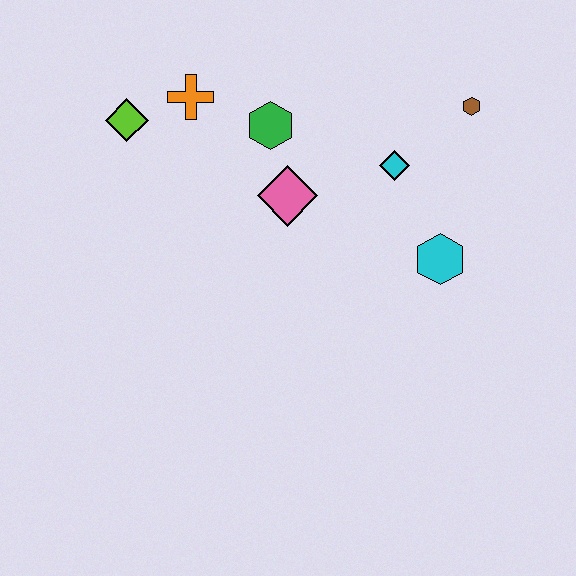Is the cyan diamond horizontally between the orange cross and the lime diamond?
No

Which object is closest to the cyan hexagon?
The cyan diamond is closest to the cyan hexagon.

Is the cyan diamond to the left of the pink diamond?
No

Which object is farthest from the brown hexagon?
The lime diamond is farthest from the brown hexagon.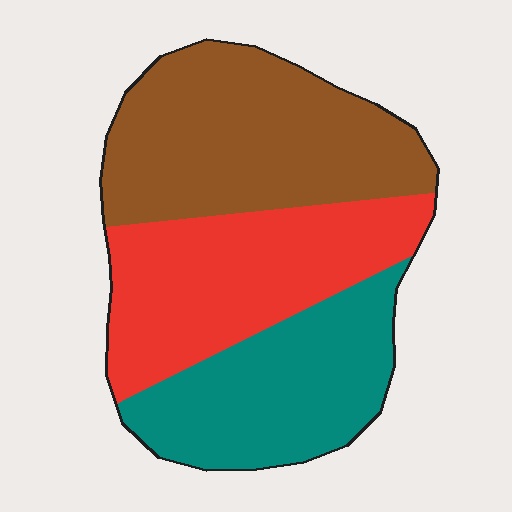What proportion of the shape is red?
Red covers 33% of the shape.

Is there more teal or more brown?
Brown.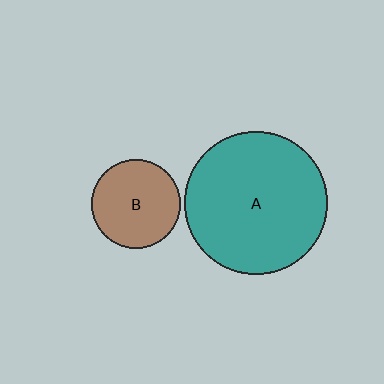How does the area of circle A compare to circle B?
Approximately 2.6 times.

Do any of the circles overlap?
No, none of the circles overlap.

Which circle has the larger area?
Circle A (teal).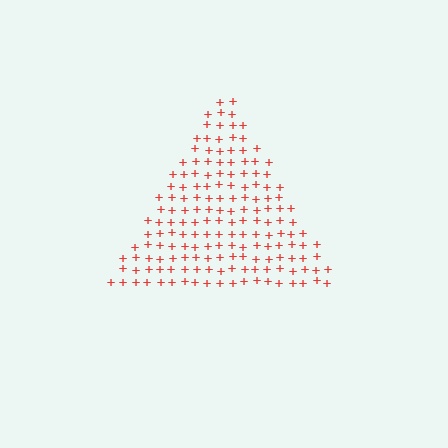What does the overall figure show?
The overall figure shows a triangle.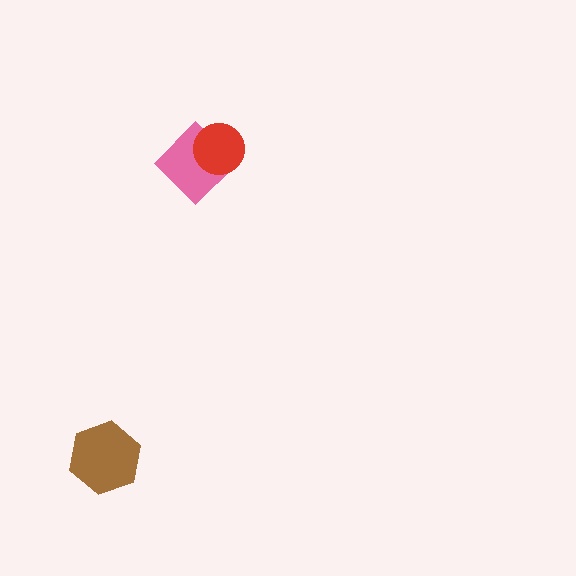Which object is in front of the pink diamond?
The red circle is in front of the pink diamond.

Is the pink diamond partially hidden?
Yes, it is partially covered by another shape.